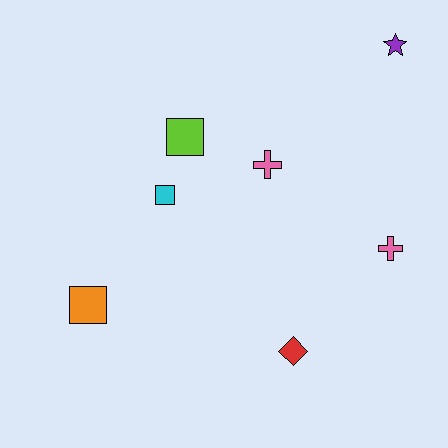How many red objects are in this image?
There is 1 red object.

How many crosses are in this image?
There are 2 crosses.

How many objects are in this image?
There are 7 objects.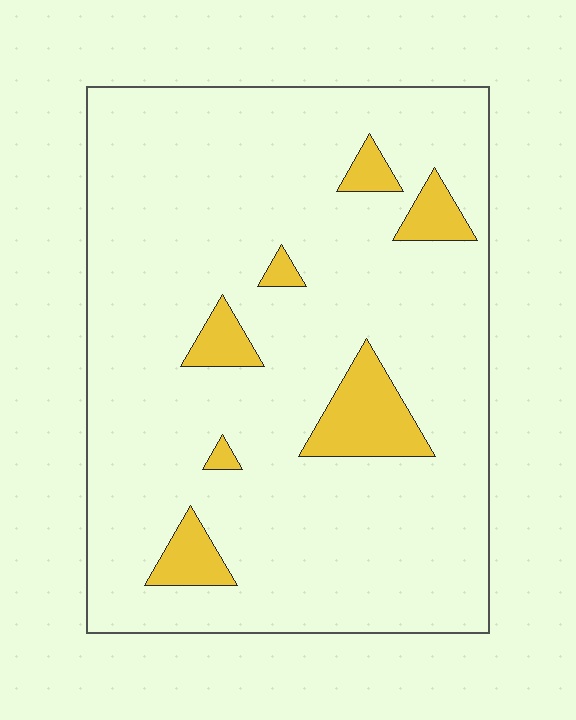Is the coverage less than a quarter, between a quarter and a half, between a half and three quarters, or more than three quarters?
Less than a quarter.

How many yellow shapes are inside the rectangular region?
7.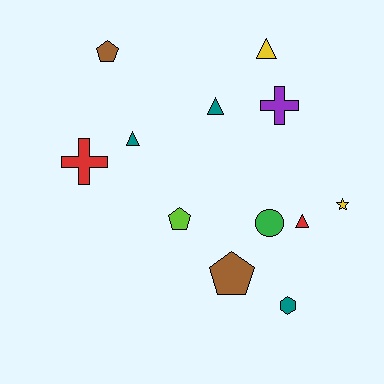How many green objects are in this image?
There is 1 green object.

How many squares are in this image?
There are no squares.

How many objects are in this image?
There are 12 objects.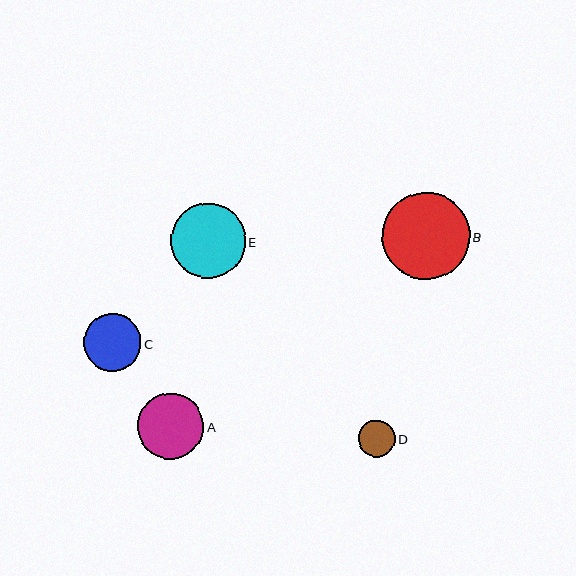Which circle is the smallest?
Circle D is the smallest with a size of approximately 37 pixels.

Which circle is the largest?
Circle B is the largest with a size of approximately 88 pixels.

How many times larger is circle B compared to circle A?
Circle B is approximately 1.3 times the size of circle A.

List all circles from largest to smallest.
From largest to smallest: B, E, A, C, D.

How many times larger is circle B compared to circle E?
Circle B is approximately 1.2 times the size of circle E.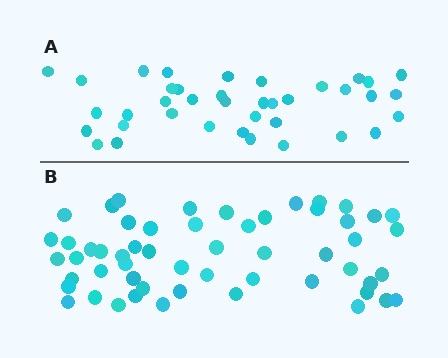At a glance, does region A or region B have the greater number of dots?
Region B (the bottom region) has more dots.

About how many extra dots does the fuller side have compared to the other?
Region B has approximately 15 more dots than region A.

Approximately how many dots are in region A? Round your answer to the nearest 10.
About 40 dots. (The exact count is 38, which rounds to 40.)